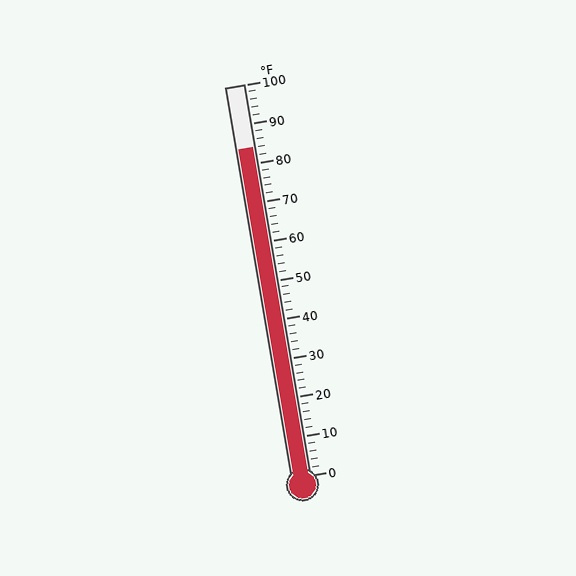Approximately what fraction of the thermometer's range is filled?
The thermometer is filled to approximately 85% of its range.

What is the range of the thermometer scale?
The thermometer scale ranges from 0°F to 100°F.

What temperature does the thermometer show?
The thermometer shows approximately 84°F.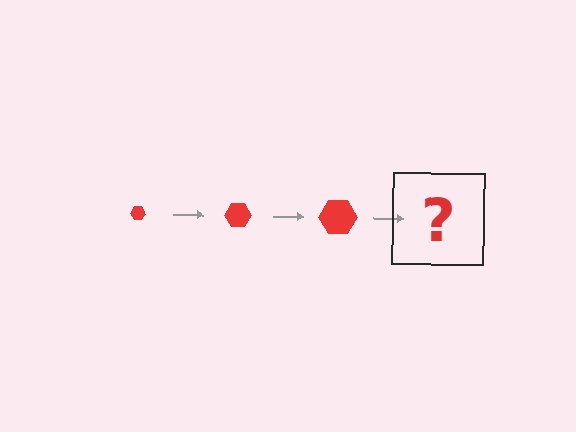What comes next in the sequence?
The next element should be a red hexagon, larger than the previous one.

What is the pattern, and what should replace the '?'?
The pattern is that the hexagon gets progressively larger each step. The '?' should be a red hexagon, larger than the previous one.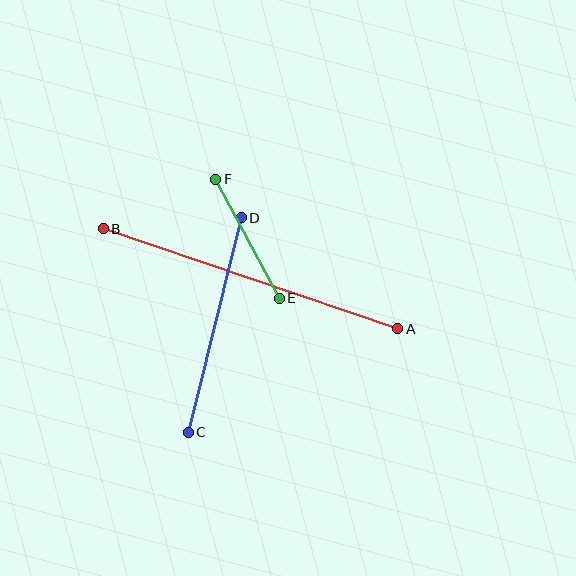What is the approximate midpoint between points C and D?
The midpoint is at approximately (215, 325) pixels.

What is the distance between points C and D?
The distance is approximately 221 pixels.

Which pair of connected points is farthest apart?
Points A and B are farthest apart.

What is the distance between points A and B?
The distance is approximately 311 pixels.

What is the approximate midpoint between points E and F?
The midpoint is at approximately (248, 239) pixels.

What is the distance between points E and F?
The distance is approximately 135 pixels.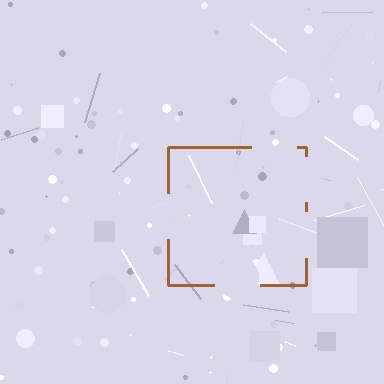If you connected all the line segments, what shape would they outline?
They would outline a square.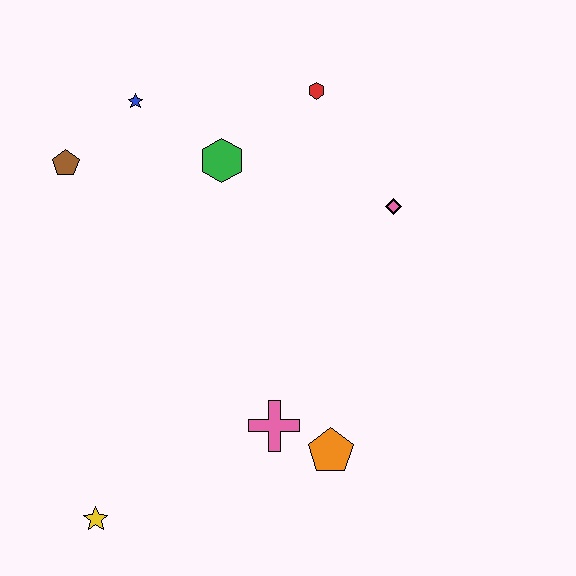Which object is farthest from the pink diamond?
The yellow star is farthest from the pink diamond.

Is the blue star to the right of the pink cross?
No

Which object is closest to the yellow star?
The pink cross is closest to the yellow star.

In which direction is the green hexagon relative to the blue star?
The green hexagon is to the right of the blue star.